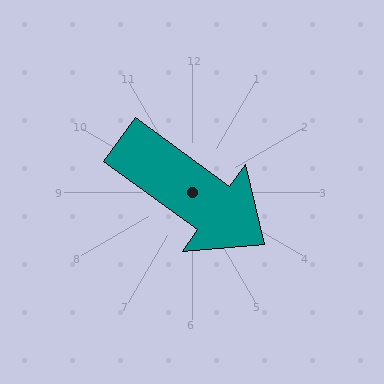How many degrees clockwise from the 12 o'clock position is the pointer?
Approximately 126 degrees.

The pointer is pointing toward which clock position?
Roughly 4 o'clock.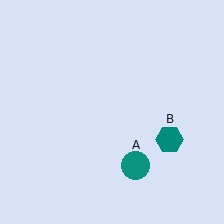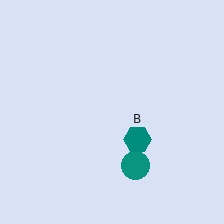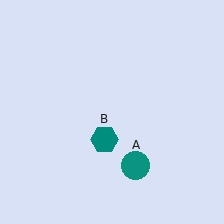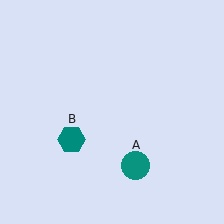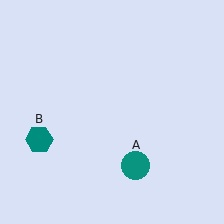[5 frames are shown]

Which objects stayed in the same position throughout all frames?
Teal circle (object A) remained stationary.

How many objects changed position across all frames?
1 object changed position: teal hexagon (object B).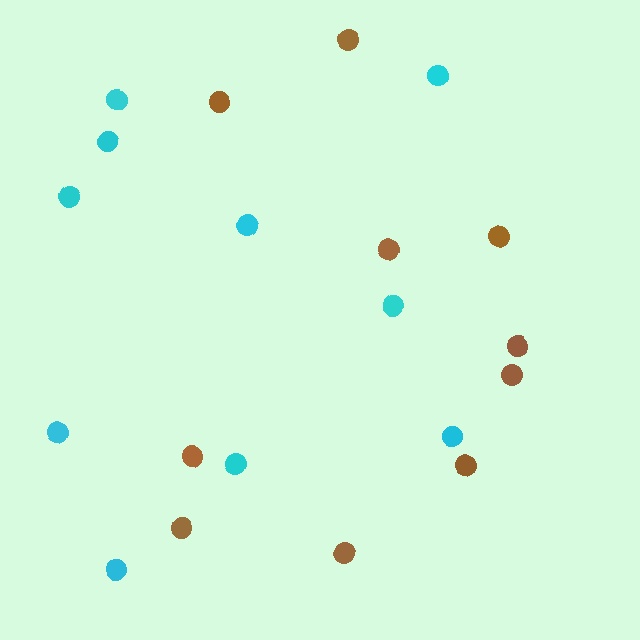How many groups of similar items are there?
There are 2 groups: one group of brown circles (10) and one group of cyan circles (10).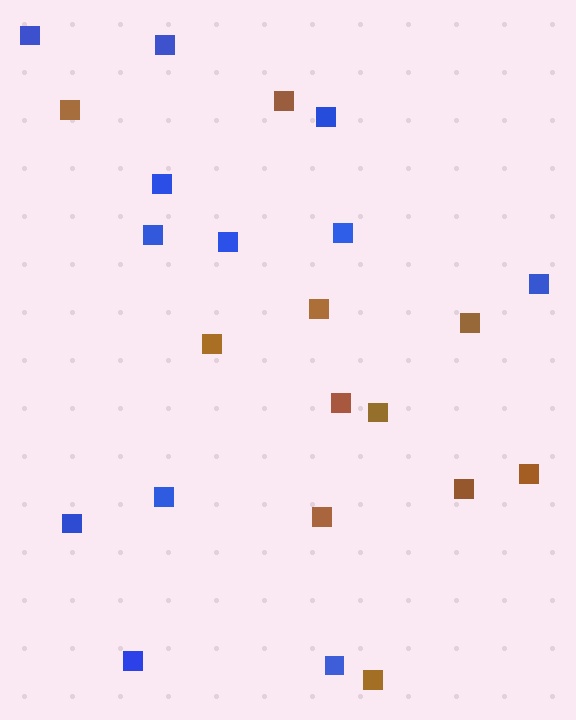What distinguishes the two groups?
There are 2 groups: one group of blue squares (12) and one group of brown squares (11).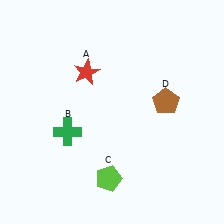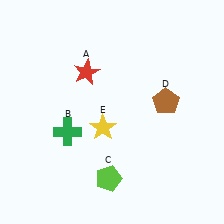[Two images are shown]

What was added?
A yellow star (E) was added in Image 2.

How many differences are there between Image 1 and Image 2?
There is 1 difference between the two images.